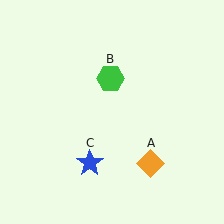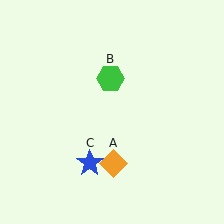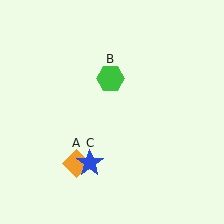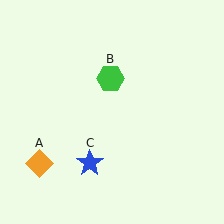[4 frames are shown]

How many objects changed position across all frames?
1 object changed position: orange diamond (object A).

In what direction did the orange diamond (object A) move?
The orange diamond (object A) moved left.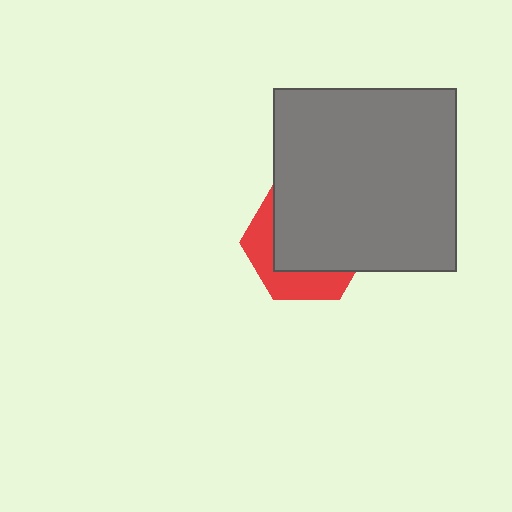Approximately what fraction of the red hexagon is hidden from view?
Roughly 65% of the red hexagon is hidden behind the gray square.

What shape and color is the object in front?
The object in front is a gray square.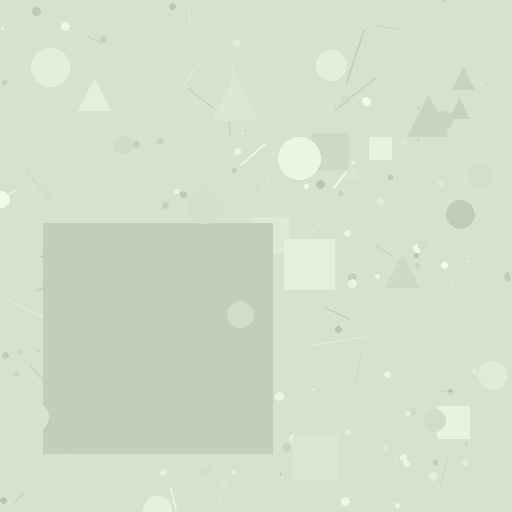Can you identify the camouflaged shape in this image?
The camouflaged shape is a square.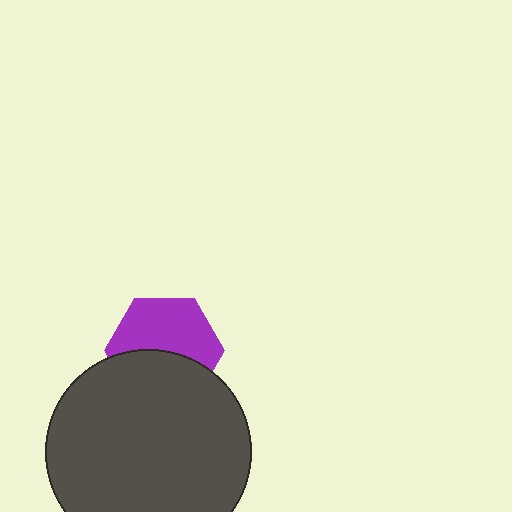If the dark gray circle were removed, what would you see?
You would see the complete purple hexagon.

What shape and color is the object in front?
The object in front is a dark gray circle.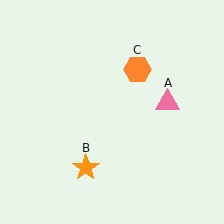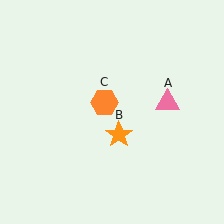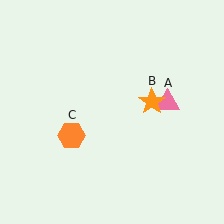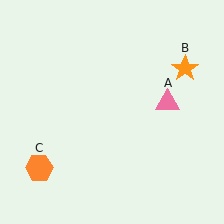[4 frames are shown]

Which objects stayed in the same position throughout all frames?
Pink triangle (object A) remained stationary.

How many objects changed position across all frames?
2 objects changed position: orange star (object B), orange hexagon (object C).